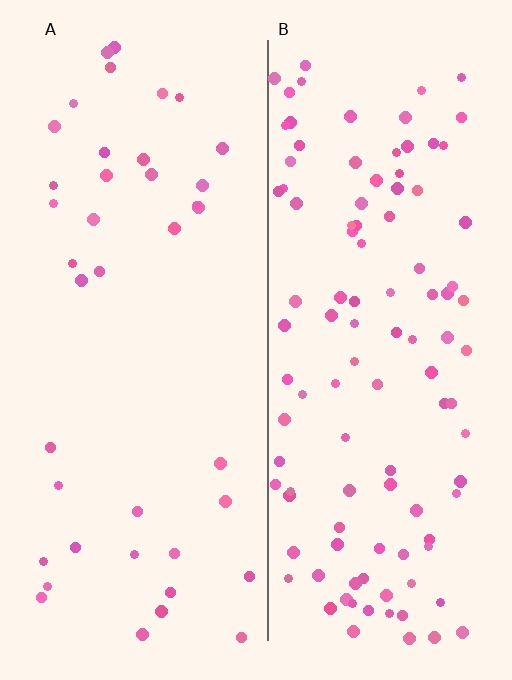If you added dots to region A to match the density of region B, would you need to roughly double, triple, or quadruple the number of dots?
Approximately triple.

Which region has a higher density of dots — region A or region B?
B (the right).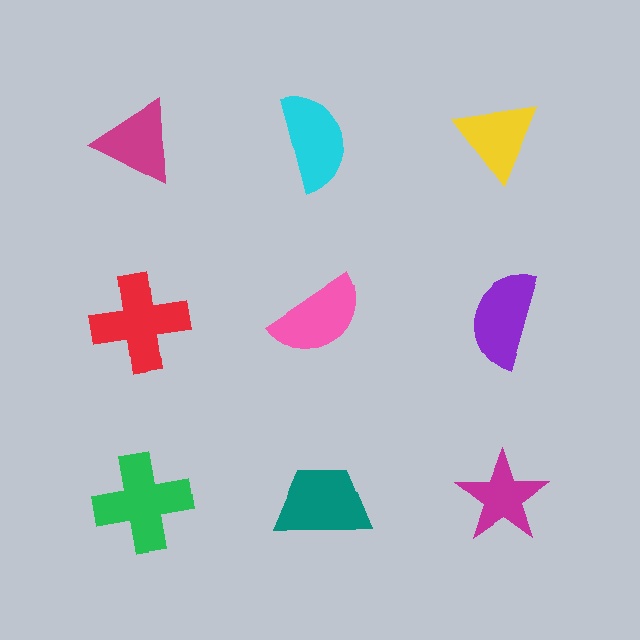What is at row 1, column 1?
A magenta triangle.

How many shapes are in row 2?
3 shapes.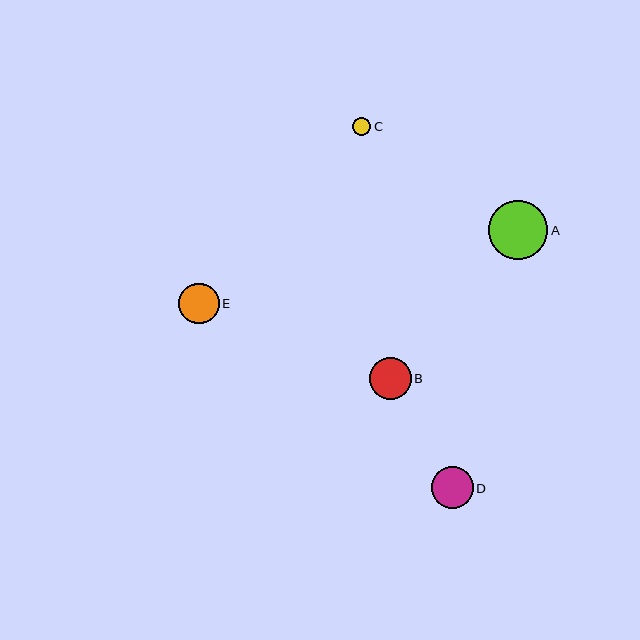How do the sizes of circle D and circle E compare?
Circle D and circle E are approximately the same size.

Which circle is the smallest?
Circle C is the smallest with a size of approximately 18 pixels.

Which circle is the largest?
Circle A is the largest with a size of approximately 60 pixels.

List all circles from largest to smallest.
From largest to smallest: A, B, D, E, C.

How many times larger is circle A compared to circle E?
Circle A is approximately 1.5 times the size of circle E.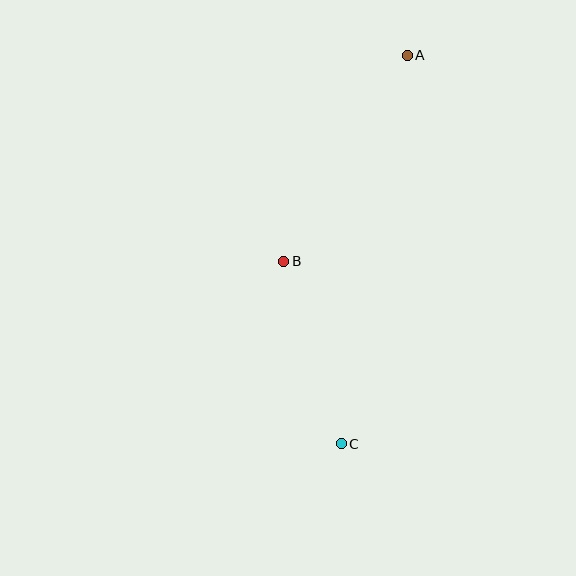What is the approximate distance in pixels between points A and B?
The distance between A and B is approximately 240 pixels.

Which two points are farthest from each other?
Points A and C are farthest from each other.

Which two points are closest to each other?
Points B and C are closest to each other.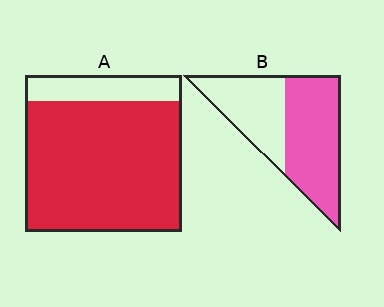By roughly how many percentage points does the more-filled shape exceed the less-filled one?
By roughly 25 percentage points (A over B).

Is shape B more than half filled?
Yes.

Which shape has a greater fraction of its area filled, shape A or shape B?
Shape A.